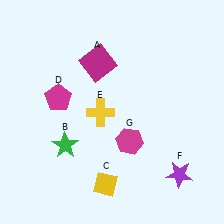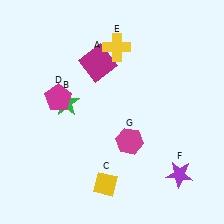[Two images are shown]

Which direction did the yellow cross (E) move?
The yellow cross (E) moved up.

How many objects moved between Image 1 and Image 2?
2 objects moved between the two images.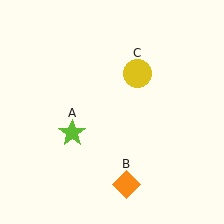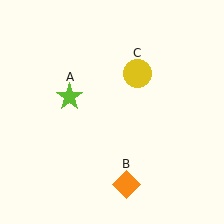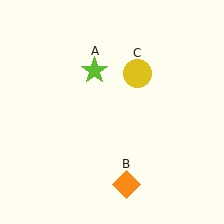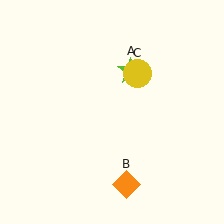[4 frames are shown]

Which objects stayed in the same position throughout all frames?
Orange diamond (object B) and yellow circle (object C) remained stationary.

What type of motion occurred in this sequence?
The lime star (object A) rotated clockwise around the center of the scene.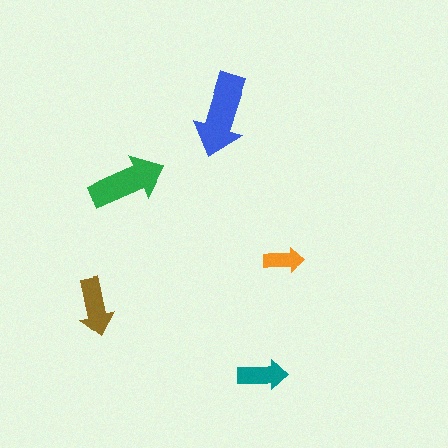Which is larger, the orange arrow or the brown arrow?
The brown one.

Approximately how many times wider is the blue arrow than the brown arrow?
About 1.5 times wider.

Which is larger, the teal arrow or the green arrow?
The green one.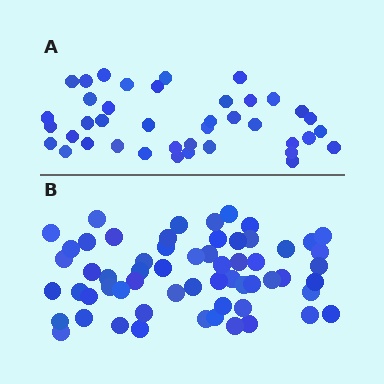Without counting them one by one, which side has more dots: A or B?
Region B (the bottom region) has more dots.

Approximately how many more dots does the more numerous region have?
Region B has approximately 20 more dots than region A.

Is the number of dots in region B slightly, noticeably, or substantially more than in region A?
Region B has substantially more. The ratio is roughly 1.5 to 1.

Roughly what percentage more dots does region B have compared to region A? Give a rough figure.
About 50% more.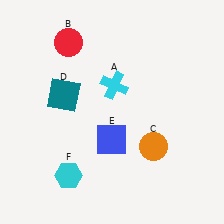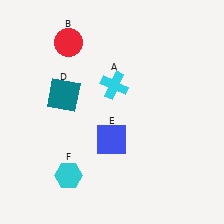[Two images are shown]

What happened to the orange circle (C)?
The orange circle (C) was removed in Image 2. It was in the bottom-right area of Image 1.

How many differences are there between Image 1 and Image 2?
There is 1 difference between the two images.